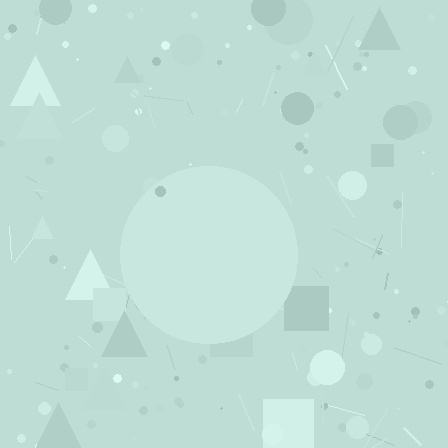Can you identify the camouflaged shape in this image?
The camouflaged shape is a circle.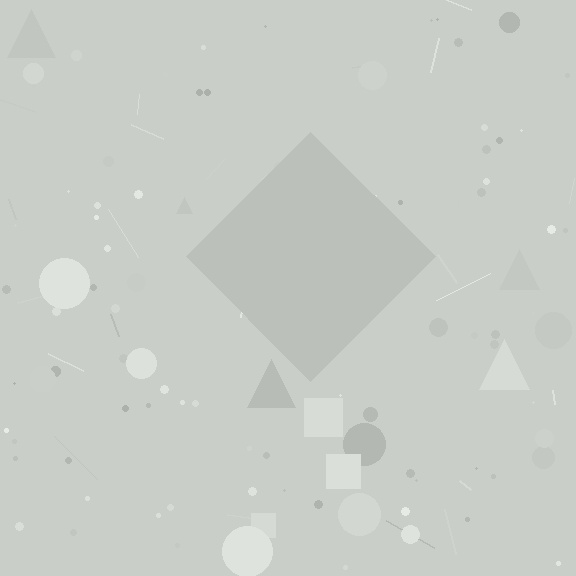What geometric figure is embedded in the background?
A diamond is embedded in the background.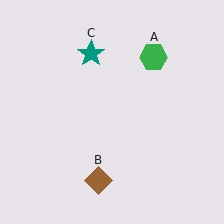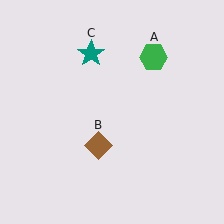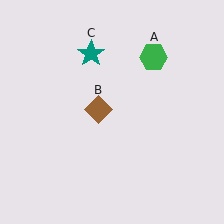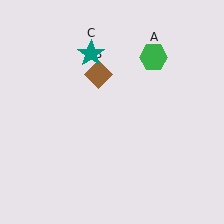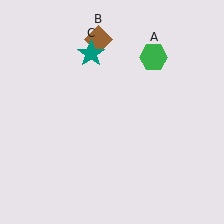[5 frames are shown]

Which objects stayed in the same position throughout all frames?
Green hexagon (object A) and teal star (object C) remained stationary.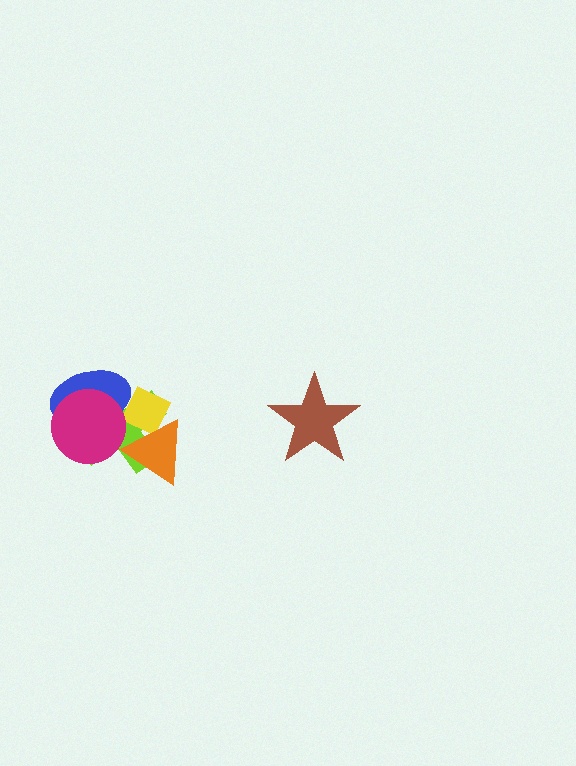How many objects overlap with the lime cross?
4 objects overlap with the lime cross.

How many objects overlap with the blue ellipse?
3 objects overlap with the blue ellipse.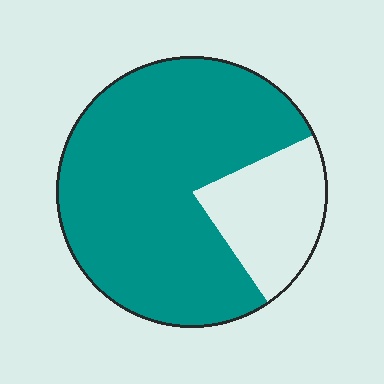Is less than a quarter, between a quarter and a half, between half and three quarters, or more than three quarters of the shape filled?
More than three quarters.